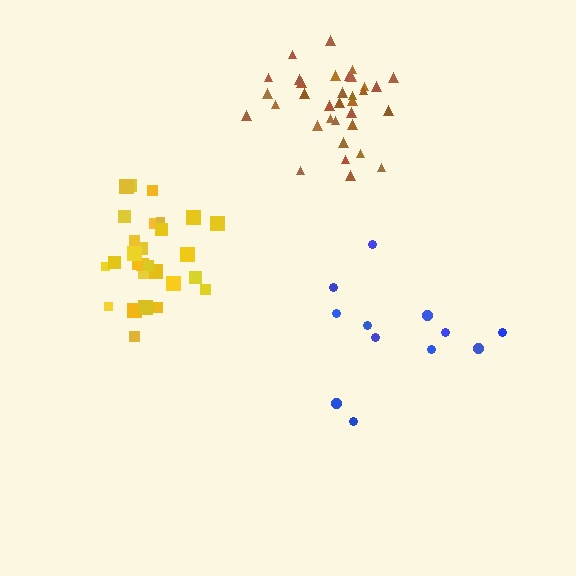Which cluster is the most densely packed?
Brown.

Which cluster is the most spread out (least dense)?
Blue.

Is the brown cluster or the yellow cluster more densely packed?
Brown.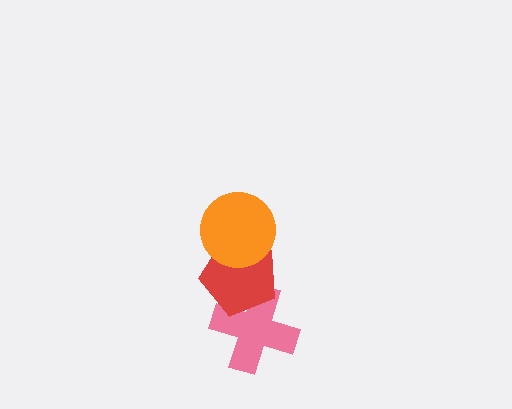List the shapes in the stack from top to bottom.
From top to bottom: the orange circle, the red pentagon, the pink cross.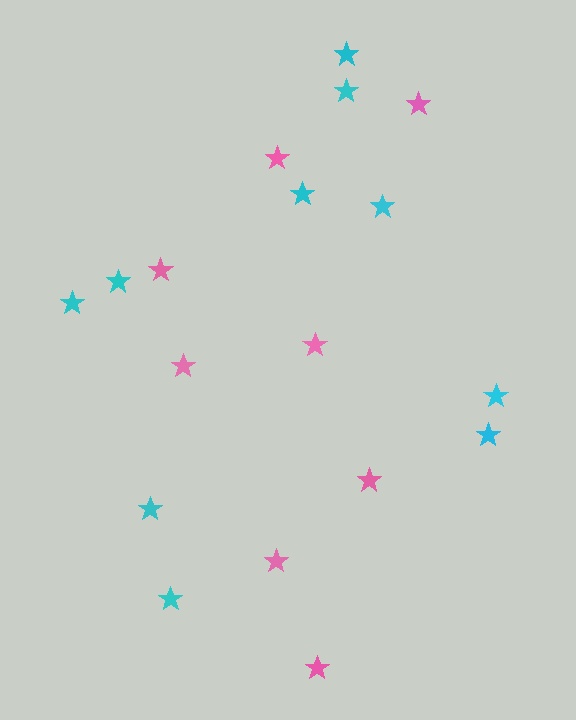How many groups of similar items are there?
There are 2 groups: one group of pink stars (8) and one group of cyan stars (10).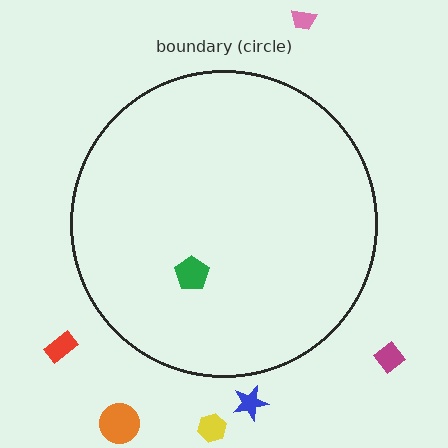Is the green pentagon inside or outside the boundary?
Inside.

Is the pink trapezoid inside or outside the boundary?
Outside.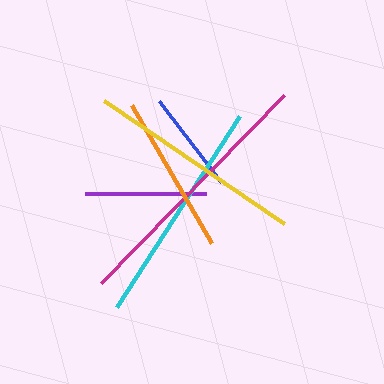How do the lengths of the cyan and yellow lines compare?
The cyan and yellow lines are approximately the same length.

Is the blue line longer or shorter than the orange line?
The orange line is longer than the blue line.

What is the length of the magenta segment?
The magenta segment is approximately 263 pixels long.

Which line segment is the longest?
The magenta line is the longest at approximately 263 pixels.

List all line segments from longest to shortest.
From longest to shortest: magenta, cyan, yellow, orange, purple, blue.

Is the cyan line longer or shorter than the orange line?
The cyan line is longer than the orange line.